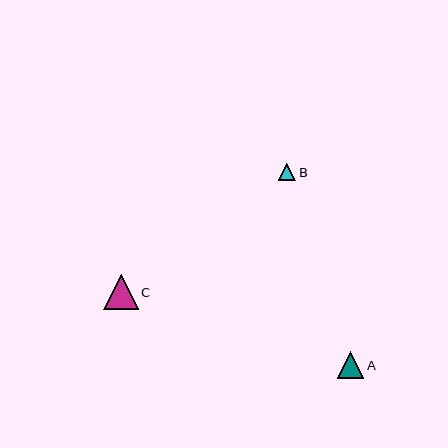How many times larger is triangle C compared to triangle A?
Triangle C is approximately 1.3 times the size of triangle A.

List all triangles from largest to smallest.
From largest to smallest: C, A, B.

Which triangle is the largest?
Triangle C is the largest with a size of approximately 35 pixels.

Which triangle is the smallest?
Triangle B is the smallest with a size of approximately 17 pixels.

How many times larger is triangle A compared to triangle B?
Triangle A is approximately 1.5 times the size of triangle B.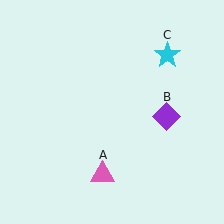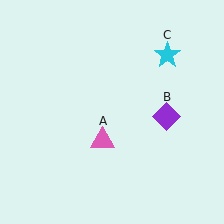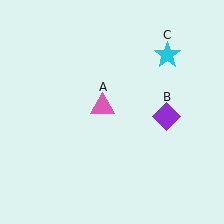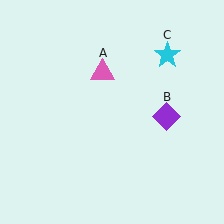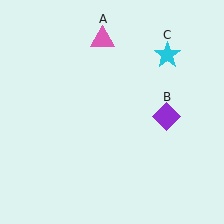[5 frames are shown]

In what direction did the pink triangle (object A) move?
The pink triangle (object A) moved up.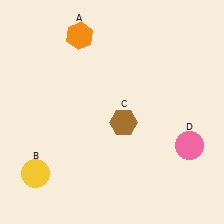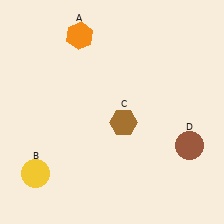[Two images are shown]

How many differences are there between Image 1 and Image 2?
There is 1 difference between the two images.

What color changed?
The circle (D) changed from pink in Image 1 to brown in Image 2.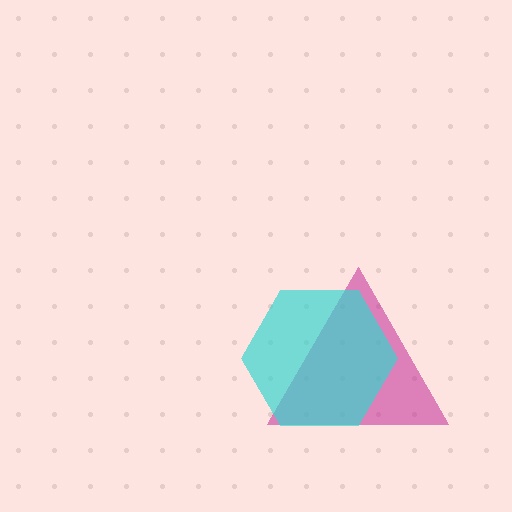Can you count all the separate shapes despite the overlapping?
Yes, there are 2 separate shapes.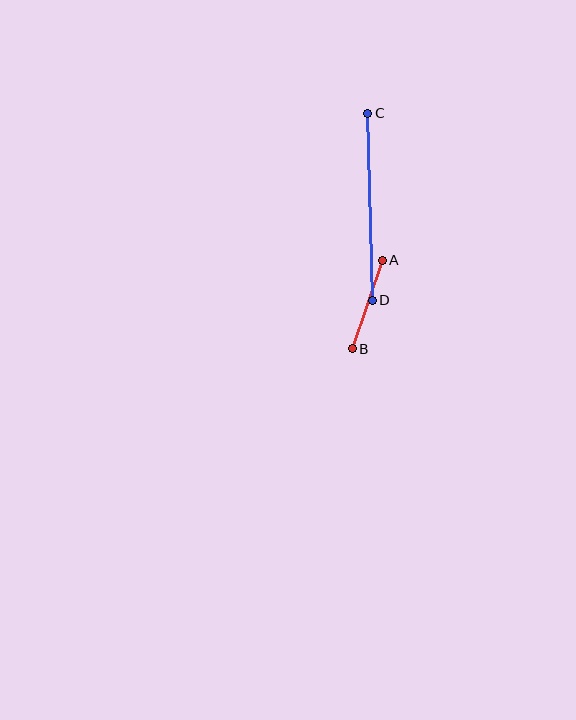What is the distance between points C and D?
The distance is approximately 187 pixels.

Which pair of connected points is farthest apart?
Points C and D are farthest apart.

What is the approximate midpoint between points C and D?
The midpoint is at approximately (370, 207) pixels.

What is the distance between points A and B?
The distance is approximately 93 pixels.